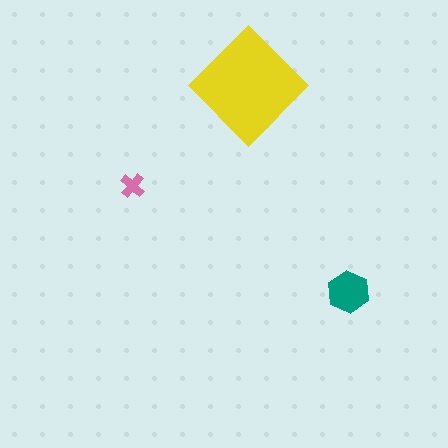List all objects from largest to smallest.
The yellow diamond, the teal hexagon, the pink cross.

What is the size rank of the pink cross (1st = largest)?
3rd.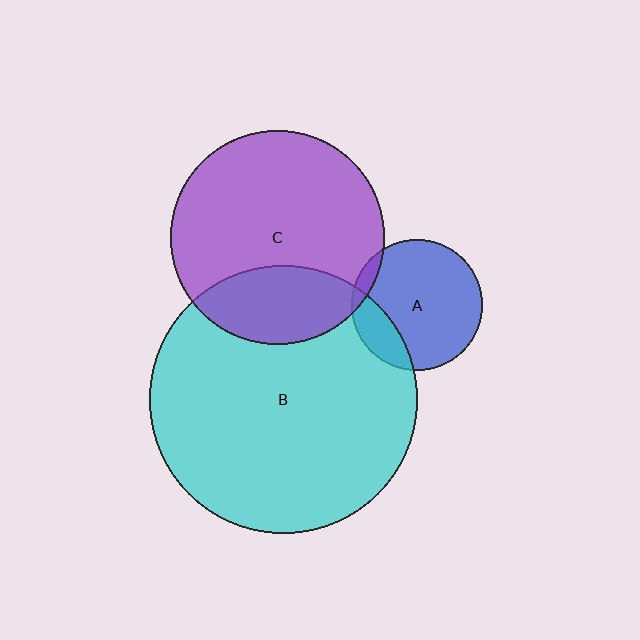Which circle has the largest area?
Circle B (cyan).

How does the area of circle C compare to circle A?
Approximately 2.7 times.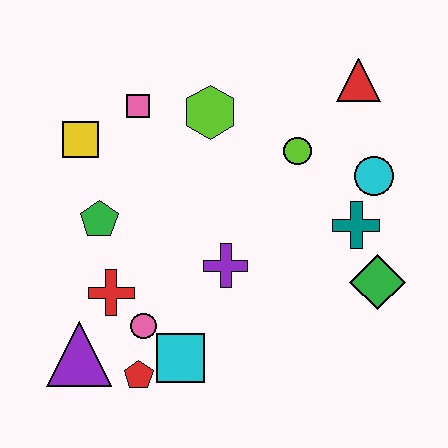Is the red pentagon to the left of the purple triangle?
No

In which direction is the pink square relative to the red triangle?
The pink square is to the left of the red triangle.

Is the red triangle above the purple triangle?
Yes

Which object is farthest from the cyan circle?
The purple triangle is farthest from the cyan circle.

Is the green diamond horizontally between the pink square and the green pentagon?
No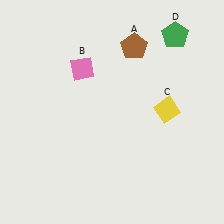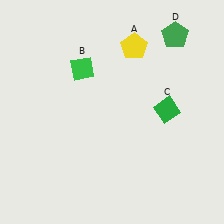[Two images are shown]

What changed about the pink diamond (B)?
In Image 1, B is pink. In Image 2, it changed to green.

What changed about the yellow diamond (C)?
In Image 1, C is yellow. In Image 2, it changed to green.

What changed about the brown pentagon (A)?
In Image 1, A is brown. In Image 2, it changed to yellow.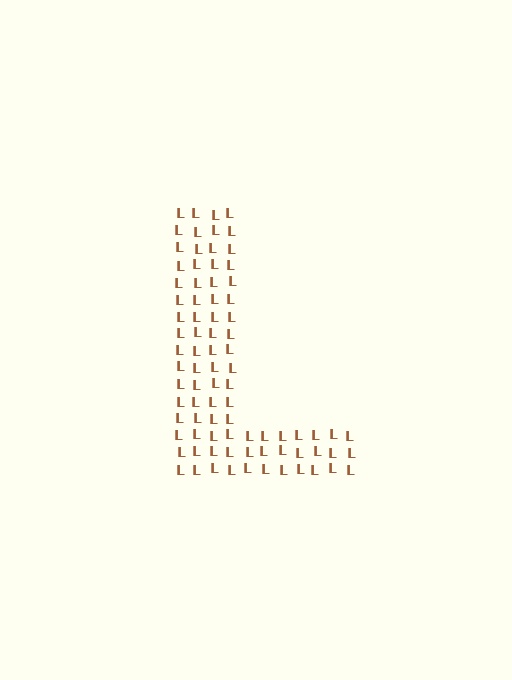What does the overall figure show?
The overall figure shows the letter L.